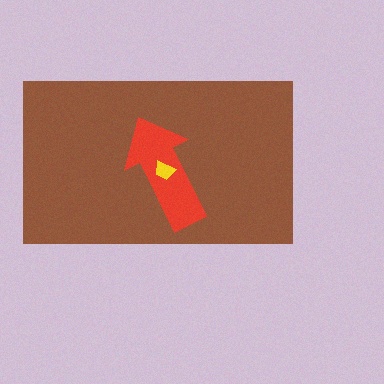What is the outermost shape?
The brown rectangle.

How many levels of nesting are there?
3.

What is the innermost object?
The yellow trapezoid.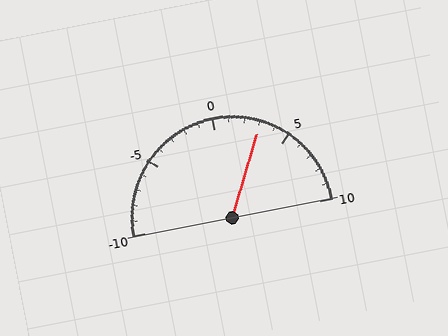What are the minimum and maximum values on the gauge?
The gauge ranges from -10 to 10.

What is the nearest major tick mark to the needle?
The nearest major tick mark is 5.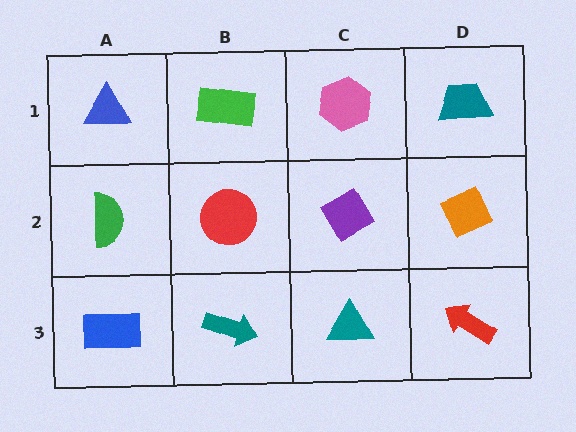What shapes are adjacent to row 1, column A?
A green semicircle (row 2, column A), a green rectangle (row 1, column B).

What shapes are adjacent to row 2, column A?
A blue triangle (row 1, column A), a blue rectangle (row 3, column A), a red circle (row 2, column B).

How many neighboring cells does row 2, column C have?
4.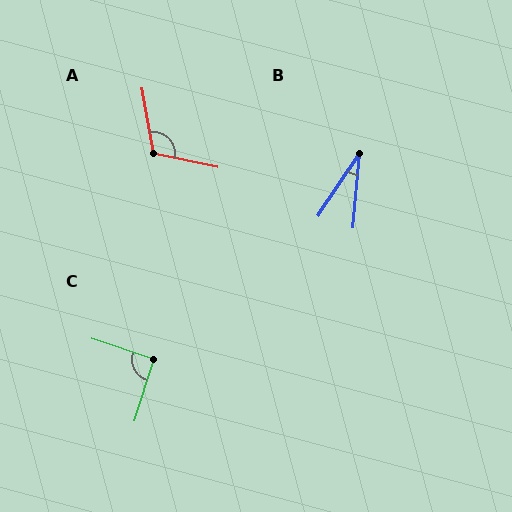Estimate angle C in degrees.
Approximately 90 degrees.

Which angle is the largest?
A, at approximately 112 degrees.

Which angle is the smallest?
B, at approximately 29 degrees.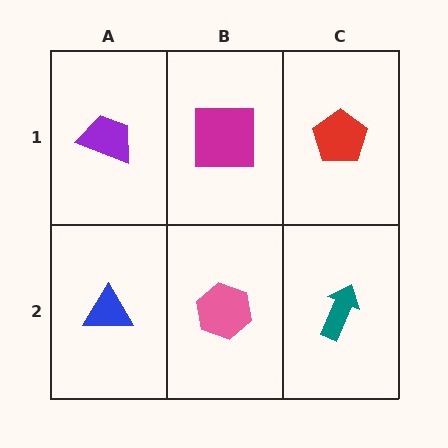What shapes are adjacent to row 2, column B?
A magenta square (row 1, column B), a blue triangle (row 2, column A), a teal arrow (row 2, column C).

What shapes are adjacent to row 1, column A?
A blue triangle (row 2, column A), a magenta square (row 1, column B).